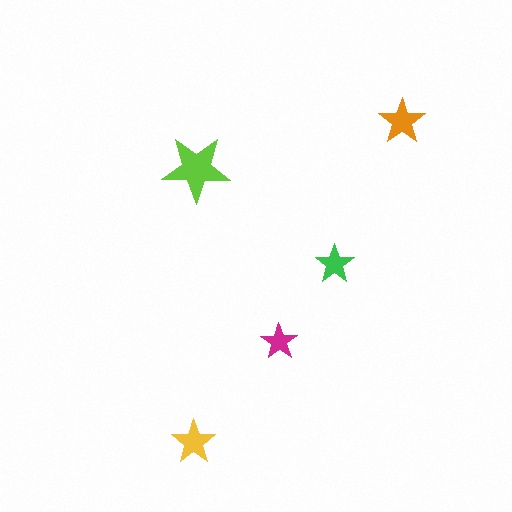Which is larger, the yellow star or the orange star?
The orange one.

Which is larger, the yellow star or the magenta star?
The yellow one.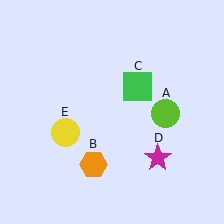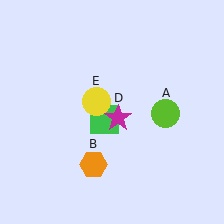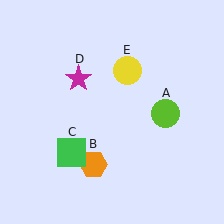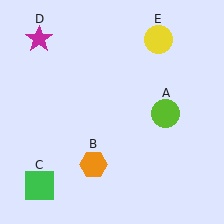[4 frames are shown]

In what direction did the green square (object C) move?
The green square (object C) moved down and to the left.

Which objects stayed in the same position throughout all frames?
Lime circle (object A) and orange hexagon (object B) remained stationary.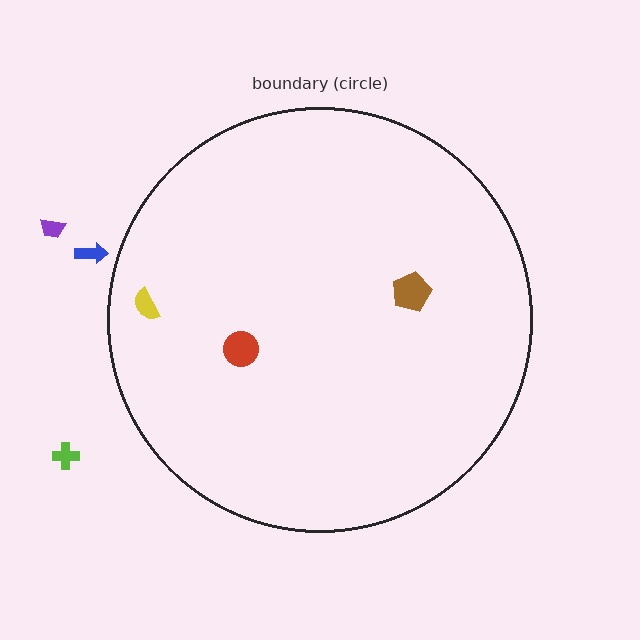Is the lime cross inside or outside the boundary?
Outside.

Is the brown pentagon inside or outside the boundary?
Inside.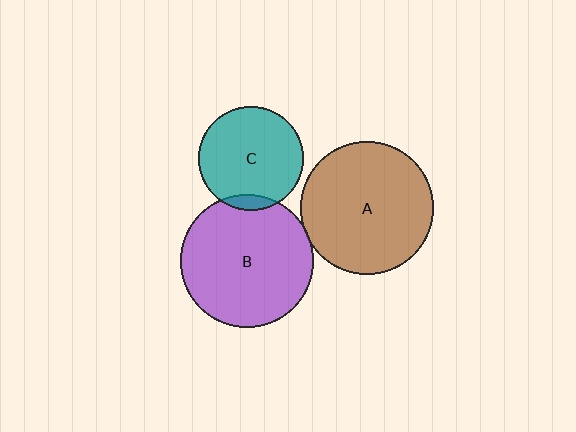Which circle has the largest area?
Circle B (purple).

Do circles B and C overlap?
Yes.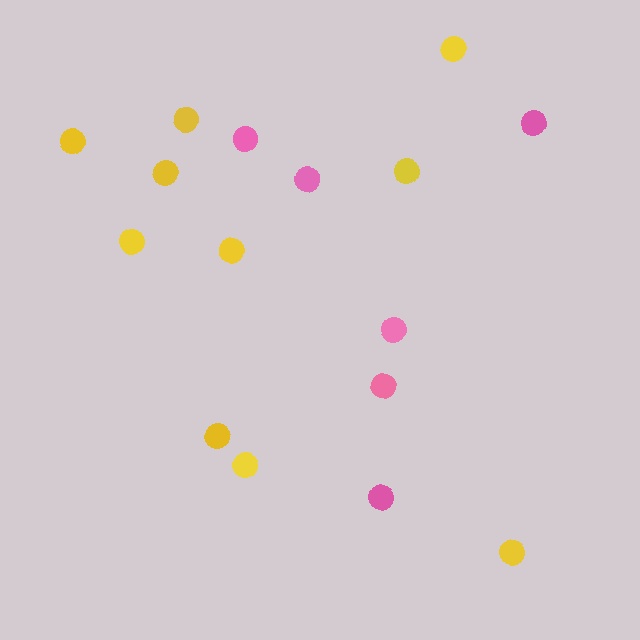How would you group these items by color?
There are 2 groups: one group of pink circles (6) and one group of yellow circles (10).